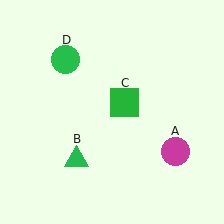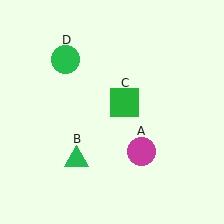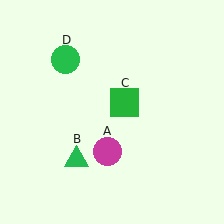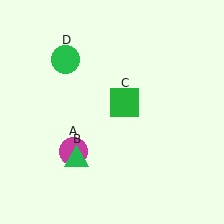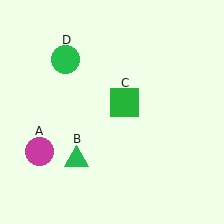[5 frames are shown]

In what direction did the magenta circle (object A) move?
The magenta circle (object A) moved left.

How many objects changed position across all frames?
1 object changed position: magenta circle (object A).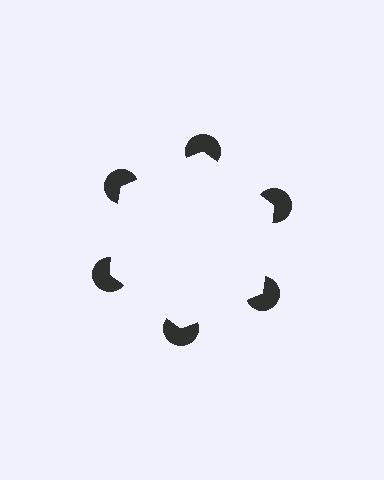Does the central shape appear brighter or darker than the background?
It typically appears slightly brighter than the background, even though no actual brightness change is drawn.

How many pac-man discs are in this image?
There are 6 — one at each vertex of the illusory hexagon.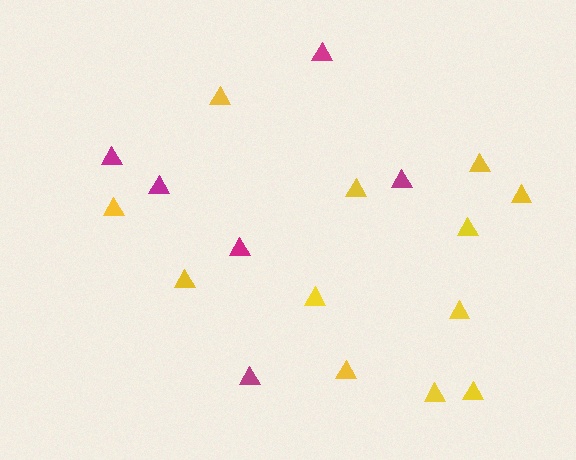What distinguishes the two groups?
There are 2 groups: one group of magenta triangles (6) and one group of yellow triangles (12).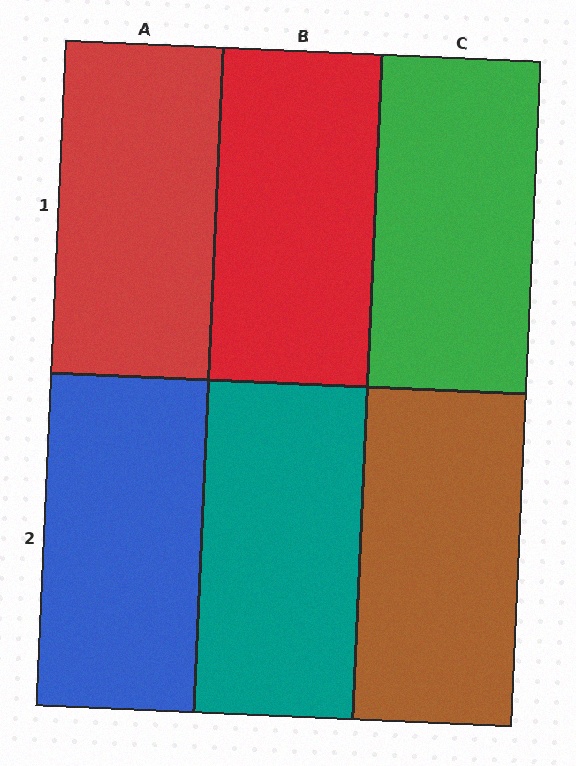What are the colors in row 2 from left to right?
Blue, teal, brown.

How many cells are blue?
1 cell is blue.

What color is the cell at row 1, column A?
Red.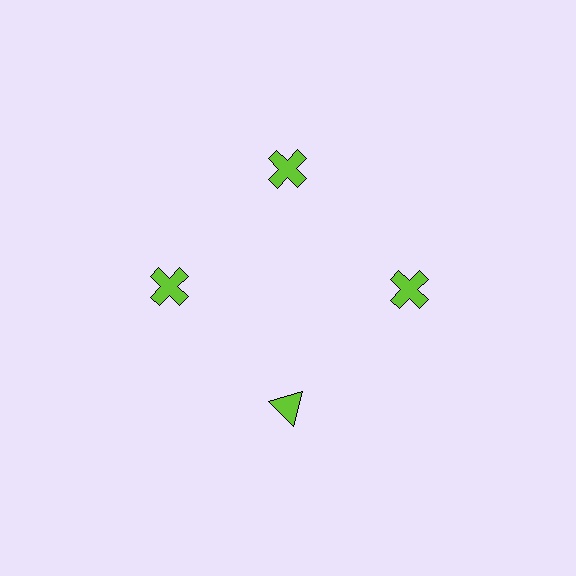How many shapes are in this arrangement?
There are 4 shapes arranged in a ring pattern.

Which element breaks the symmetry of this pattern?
The lime triangle at roughly the 6 o'clock position breaks the symmetry. All other shapes are lime crosses.